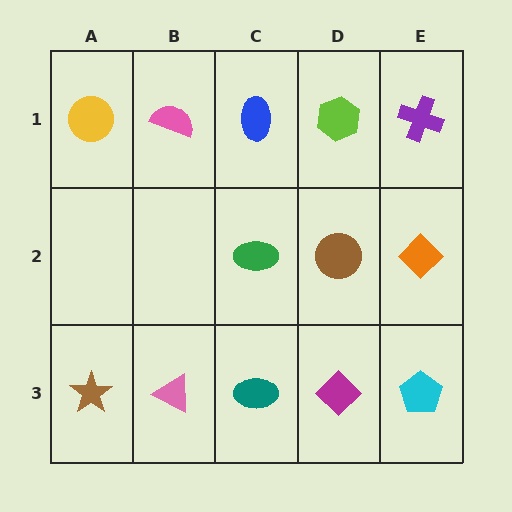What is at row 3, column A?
A brown star.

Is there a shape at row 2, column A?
No, that cell is empty.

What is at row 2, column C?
A green ellipse.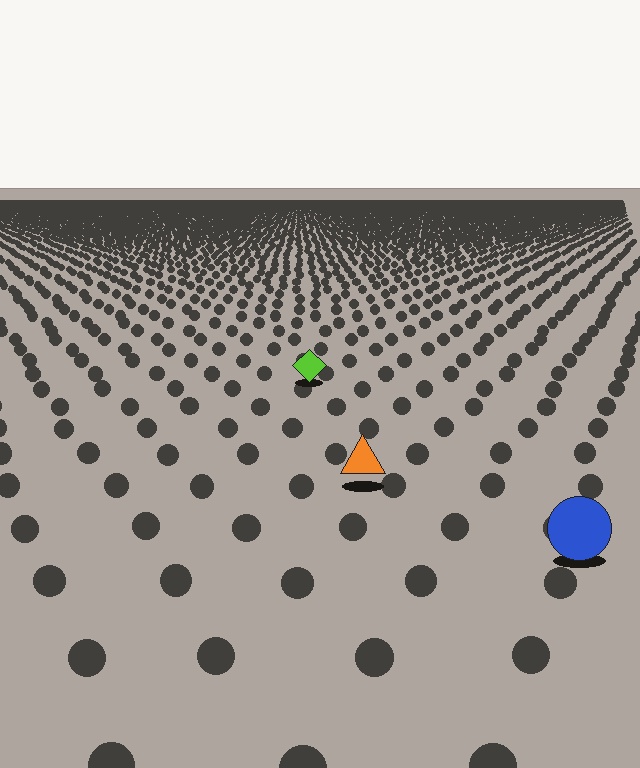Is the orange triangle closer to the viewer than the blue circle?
No. The blue circle is closer — you can tell from the texture gradient: the ground texture is coarser near it.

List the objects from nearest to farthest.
From nearest to farthest: the blue circle, the orange triangle, the lime diamond.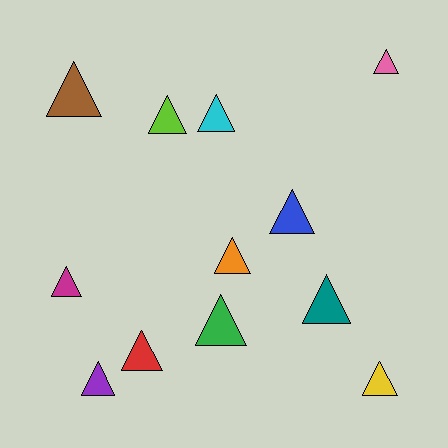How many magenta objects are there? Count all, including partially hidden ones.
There is 1 magenta object.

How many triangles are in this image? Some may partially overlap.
There are 12 triangles.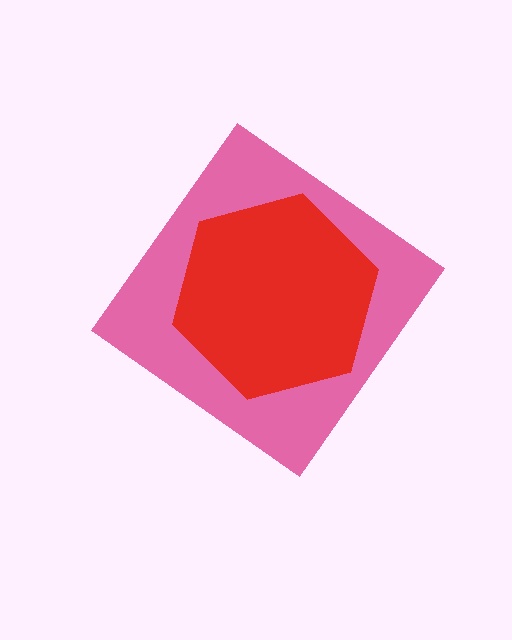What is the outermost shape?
The pink diamond.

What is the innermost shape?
The red hexagon.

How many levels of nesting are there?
2.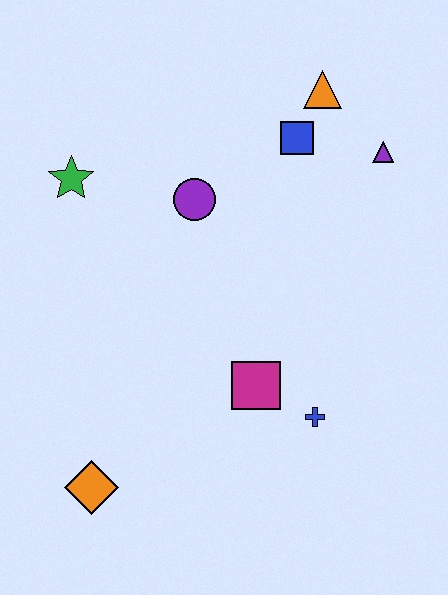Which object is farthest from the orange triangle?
The orange diamond is farthest from the orange triangle.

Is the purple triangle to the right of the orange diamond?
Yes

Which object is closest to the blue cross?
The magenta square is closest to the blue cross.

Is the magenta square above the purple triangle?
No